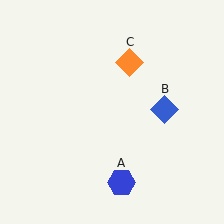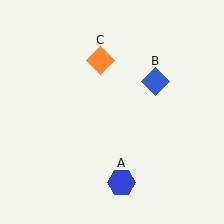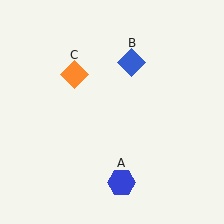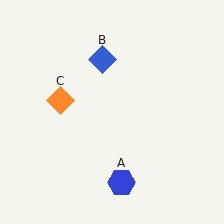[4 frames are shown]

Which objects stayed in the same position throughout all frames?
Blue hexagon (object A) remained stationary.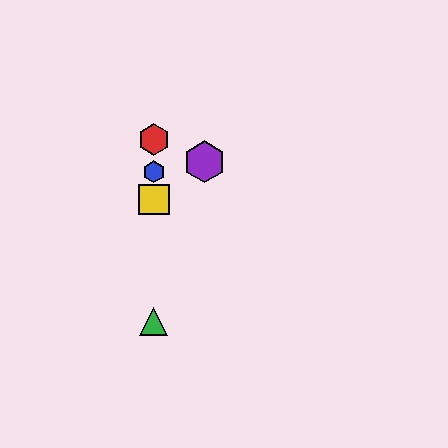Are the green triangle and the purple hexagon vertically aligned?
No, the green triangle is at x≈154 and the purple hexagon is at x≈204.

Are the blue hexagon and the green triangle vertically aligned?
Yes, both are at x≈154.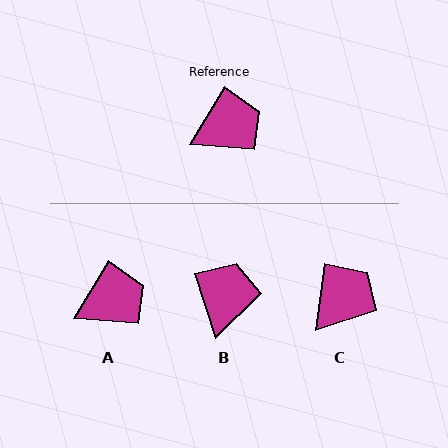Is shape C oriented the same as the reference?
No, it is off by about 23 degrees.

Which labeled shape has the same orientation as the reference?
A.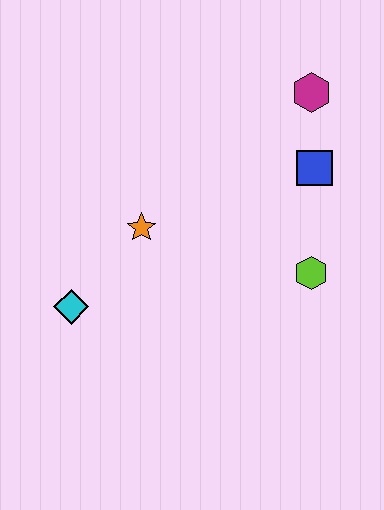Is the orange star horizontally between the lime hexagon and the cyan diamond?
Yes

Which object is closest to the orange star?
The cyan diamond is closest to the orange star.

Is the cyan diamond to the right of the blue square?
No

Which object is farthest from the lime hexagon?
The cyan diamond is farthest from the lime hexagon.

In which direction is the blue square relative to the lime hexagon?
The blue square is above the lime hexagon.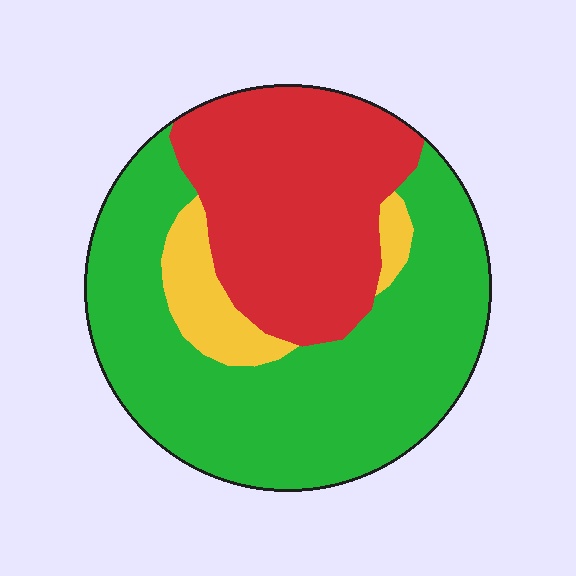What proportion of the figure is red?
Red covers 35% of the figure.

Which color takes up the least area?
Yellow, at roughly 10%.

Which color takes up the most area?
Green, at roughly 55%.